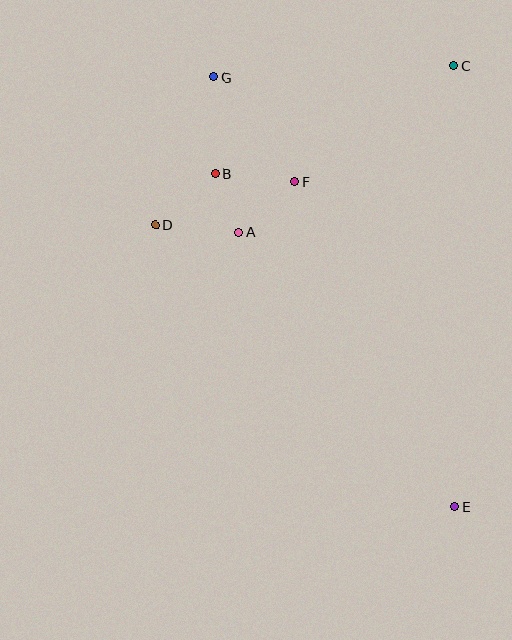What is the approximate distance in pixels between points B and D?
The distance between B and D is approximately 79 pixels.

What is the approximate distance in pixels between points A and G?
The distance between A and G is approximately 157 pixels.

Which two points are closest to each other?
Points A and B are closest to each other.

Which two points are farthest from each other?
Points E and G are farthest from each other.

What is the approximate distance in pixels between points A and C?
The distance between A and C is approximately 271 pixels.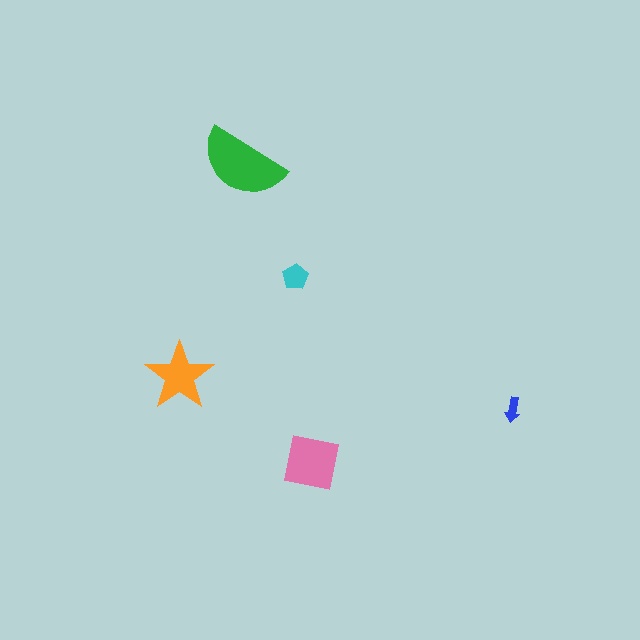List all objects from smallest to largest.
The blue arrow, the cyan pentagon, the orange star, the pink square, the green semicircle.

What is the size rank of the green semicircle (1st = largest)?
1st.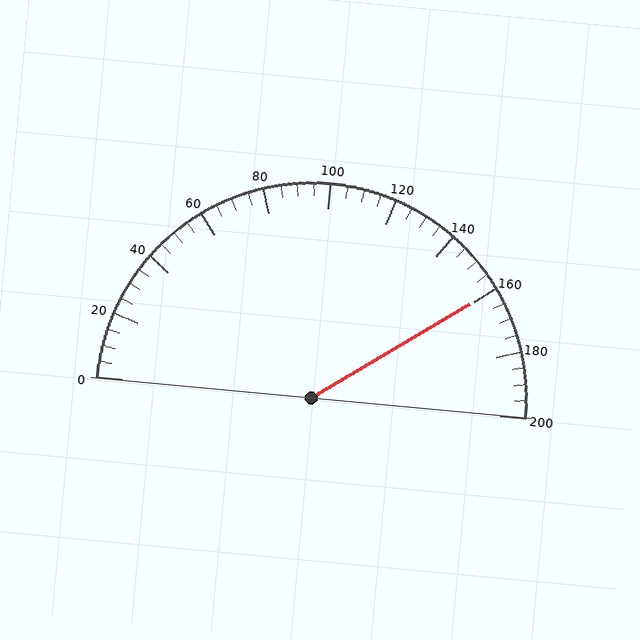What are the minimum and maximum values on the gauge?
The gauge ranges from 0 to 200.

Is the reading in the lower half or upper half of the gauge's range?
The reading is in the upper half of the range (0 to 200).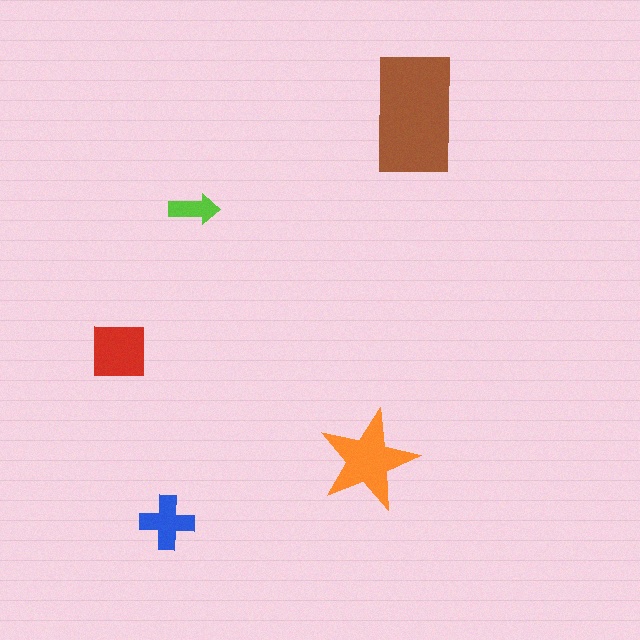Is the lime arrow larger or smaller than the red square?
Smaller.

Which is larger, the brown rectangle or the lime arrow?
The brown rectangle.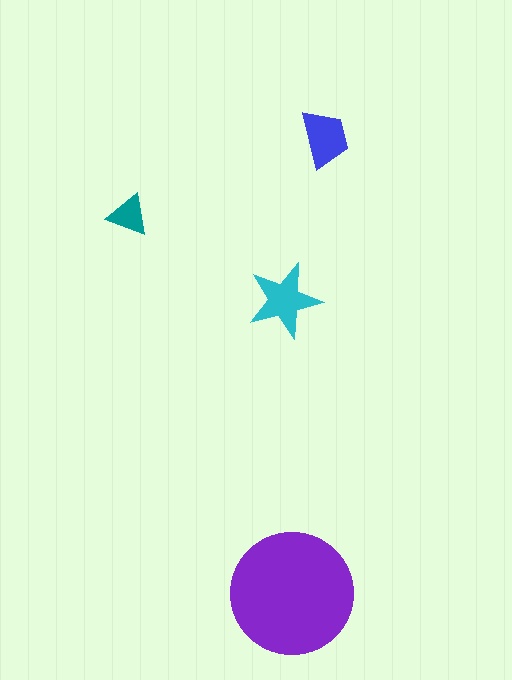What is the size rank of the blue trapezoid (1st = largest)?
3rd.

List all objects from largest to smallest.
The purple circle, the cyan star, the blue trapezoid, the teal triangle.